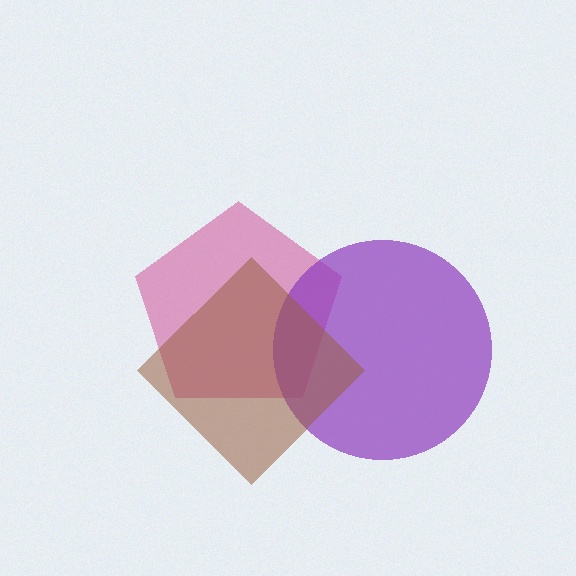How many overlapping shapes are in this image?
There are 3 overlapping shapes in the image.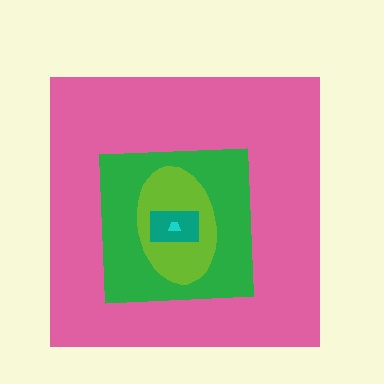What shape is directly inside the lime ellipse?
The teal rectangle.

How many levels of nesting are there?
5.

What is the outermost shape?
The pink square.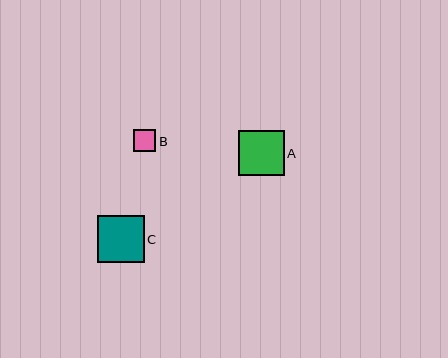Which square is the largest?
Square C is the largest with a size of approximately 47 pixels.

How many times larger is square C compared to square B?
Square C is approximately 2.1 times the size of square B.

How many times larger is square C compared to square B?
Square C is approximately 2.1 times the size of square B.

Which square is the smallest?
Square B is the smallest with a size of approximately 22 pixels.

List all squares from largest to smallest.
From largest to smallest: C, A, B.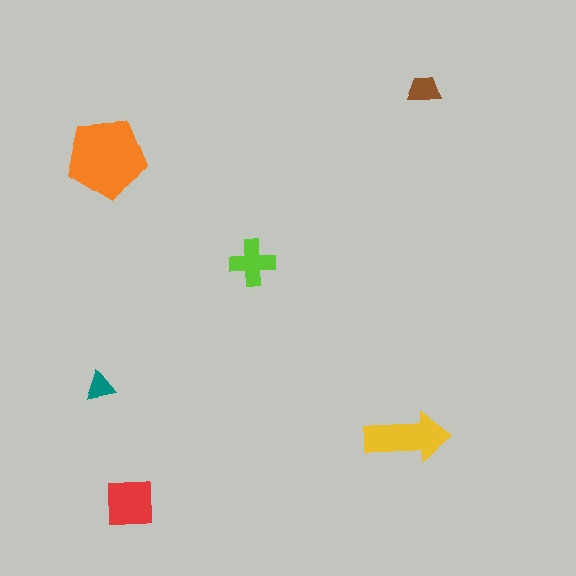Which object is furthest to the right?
The brown trapezoid is rightmost.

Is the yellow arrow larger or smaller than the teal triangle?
Larger.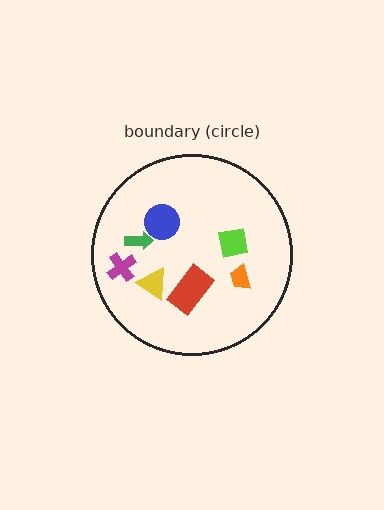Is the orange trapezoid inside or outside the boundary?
Inside.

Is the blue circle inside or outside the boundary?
Inside.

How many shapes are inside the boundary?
7 inside, 0 outside.